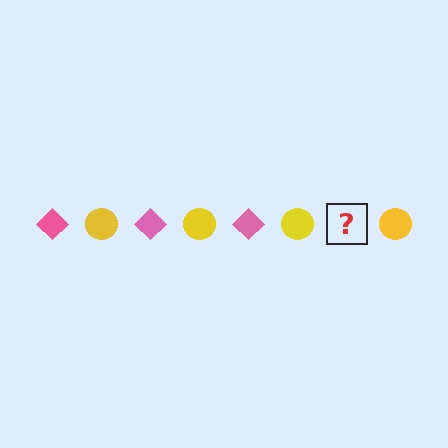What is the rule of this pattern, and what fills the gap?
The rule is that the pattern alternates between pink diamond and yellow circle. The gap should be filled with a pink diamond.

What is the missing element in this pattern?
The missing element is a pink diamond.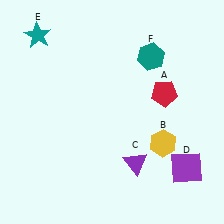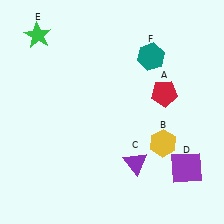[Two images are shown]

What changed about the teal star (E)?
In Image 1, E is teal. In Image 2, it changed to green.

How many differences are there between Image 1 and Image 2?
There is 1 difference between the two images.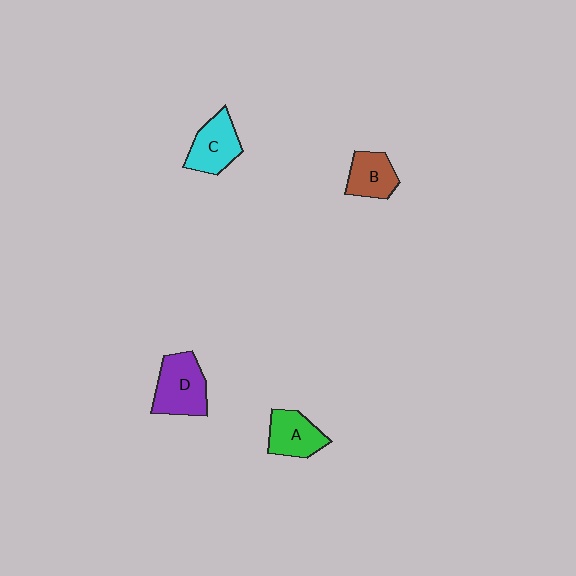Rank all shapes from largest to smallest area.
From largest to smallest: D (purple), C (cyan), A (green), B (brown).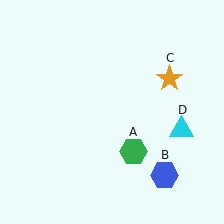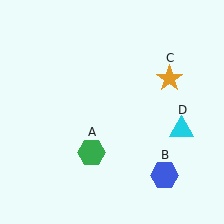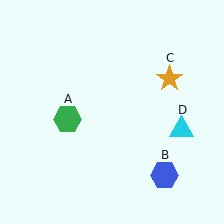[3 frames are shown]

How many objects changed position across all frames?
1 object changed position: green hexagon (object A).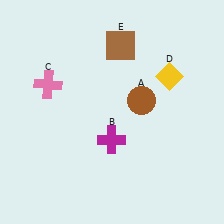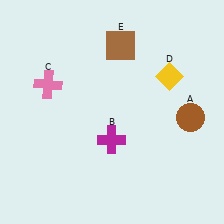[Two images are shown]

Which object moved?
The brown circle (A) moved right.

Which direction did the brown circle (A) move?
The brown circle (A) moved right.